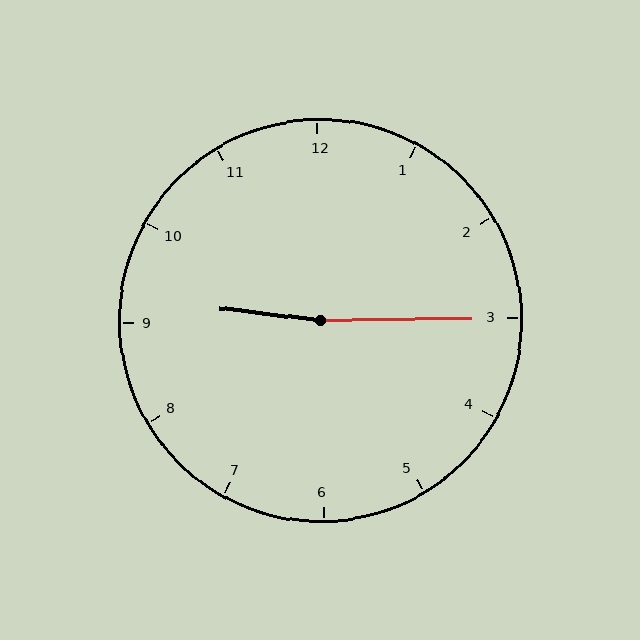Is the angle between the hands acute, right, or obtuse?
It is obtuse.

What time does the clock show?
9:15.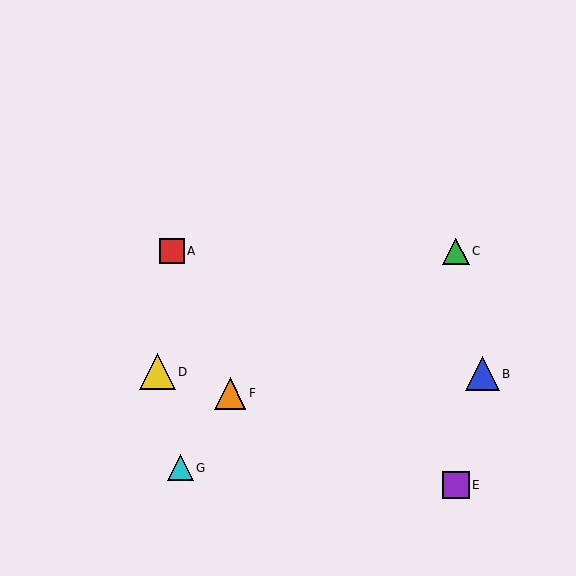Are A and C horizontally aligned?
Yes, both are at y≈251.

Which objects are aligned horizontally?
Objects A, C are aligned horizontally.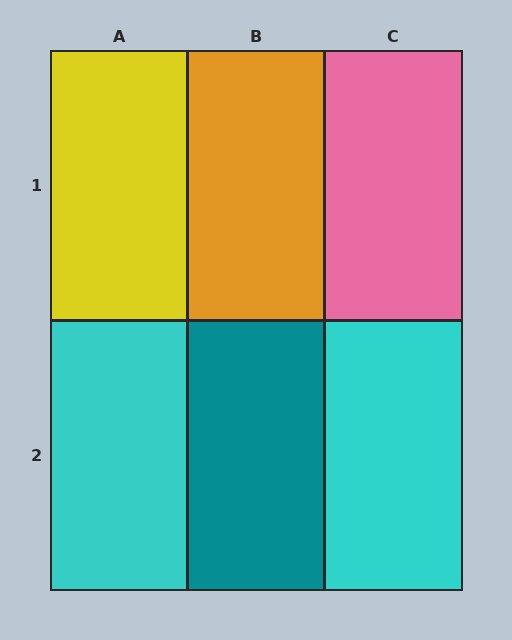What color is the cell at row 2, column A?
Cyan.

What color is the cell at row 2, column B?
Teal.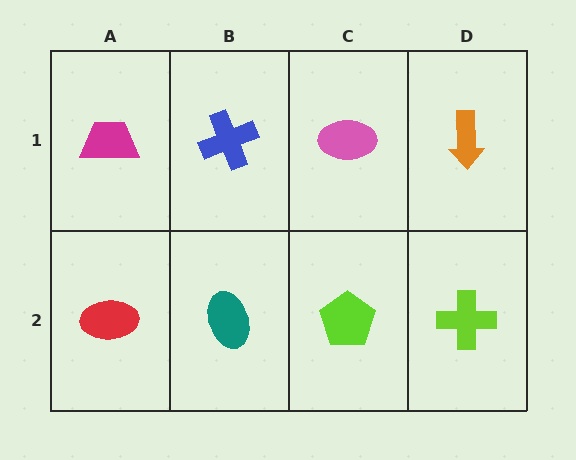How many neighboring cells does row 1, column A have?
2.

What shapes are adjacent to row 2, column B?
A blue cross (row 1, column B), a red ellipse (row 2, column A), a lime pentagon (row 2, column C).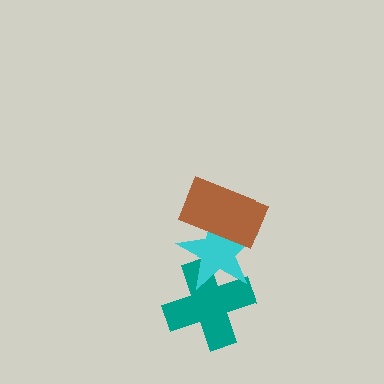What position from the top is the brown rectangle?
The brown rectangle is 1st from the top.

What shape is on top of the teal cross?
The cyan star is on top of the teal cross.